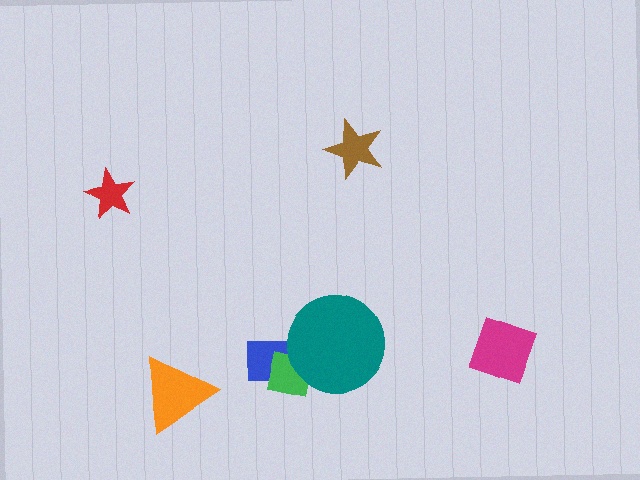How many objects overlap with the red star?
0 objects overlap with the red star.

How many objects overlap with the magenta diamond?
0 objects overlap with the magenta diamond.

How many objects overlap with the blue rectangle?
2 objects overlap with the blue rectangle.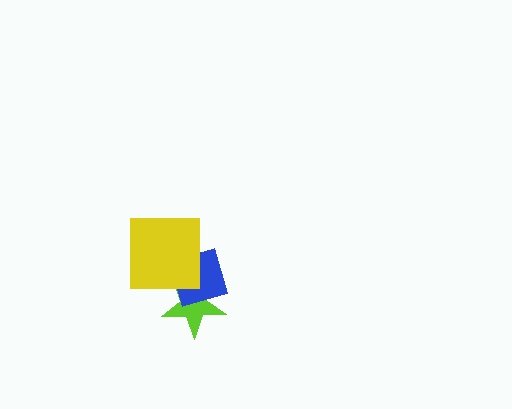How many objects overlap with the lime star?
2 objects overlap with the lime star.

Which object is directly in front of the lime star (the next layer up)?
The blue diamond is directly in front of the lime star.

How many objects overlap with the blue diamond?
2 objects overlap with the blue diamond.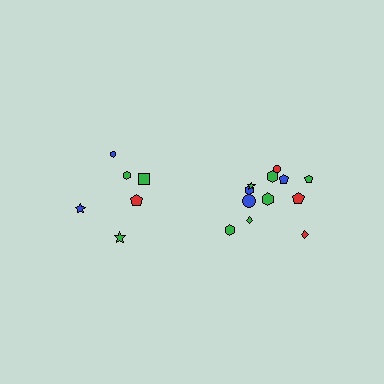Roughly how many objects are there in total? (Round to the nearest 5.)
Roughly 20 objects in total.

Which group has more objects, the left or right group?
The right group.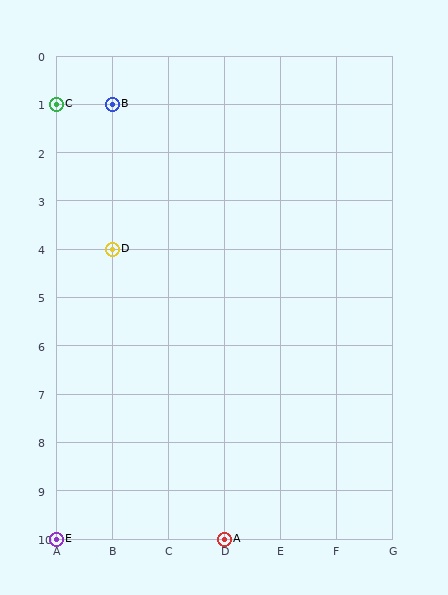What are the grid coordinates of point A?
Point A is at grid coordinates (D, 10).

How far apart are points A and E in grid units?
Points A and E are 3 columns apart.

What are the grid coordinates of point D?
Point D is at grid coordinates (B, 4).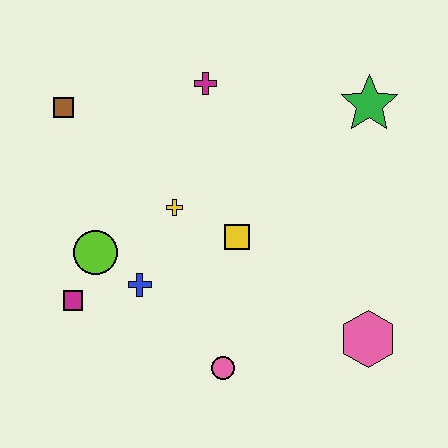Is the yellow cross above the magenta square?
Yes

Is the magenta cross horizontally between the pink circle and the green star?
No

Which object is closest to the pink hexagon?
The pink circle is closest to the pink hexagon.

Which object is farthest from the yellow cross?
The pink hexagon is farthest from the yellow cross.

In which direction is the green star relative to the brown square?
The green star is to the right of the brown square.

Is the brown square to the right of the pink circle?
No